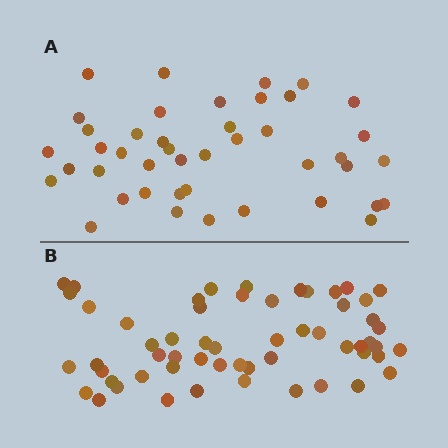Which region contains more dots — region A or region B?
Region B (the bottom region) has more dots.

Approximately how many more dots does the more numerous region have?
Region B has approximately 15 more dots than region A.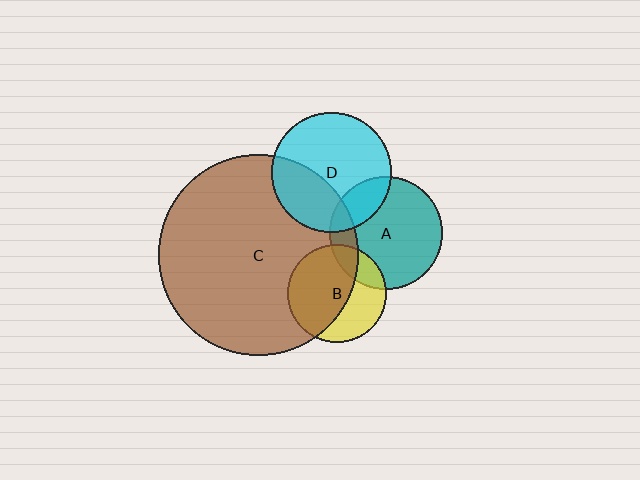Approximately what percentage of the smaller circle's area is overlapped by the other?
Approximately 60%.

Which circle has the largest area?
Circle C (brown).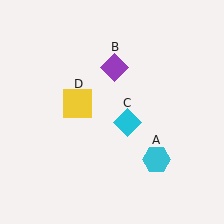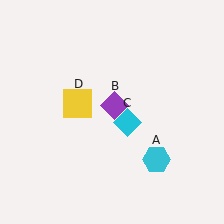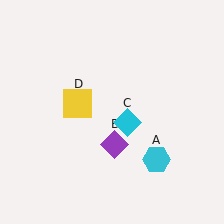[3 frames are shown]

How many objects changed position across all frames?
1 object changed position: purple diamond (object B).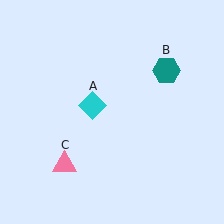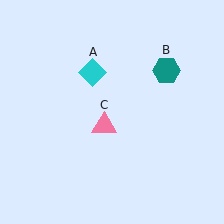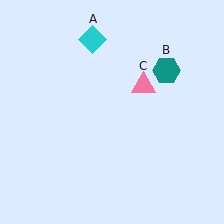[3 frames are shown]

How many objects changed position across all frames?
2 objects changed position: cyan diamond (object A), pink triangle (object C).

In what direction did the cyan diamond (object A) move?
The cyan diamond (object A) moved up.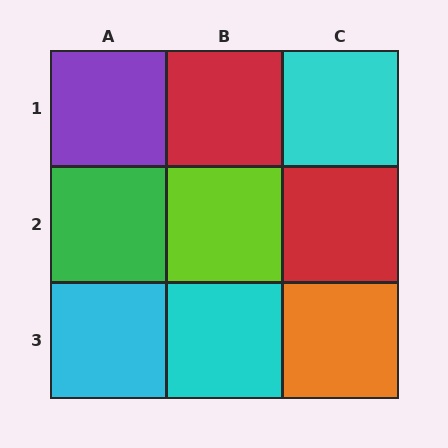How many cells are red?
2 cells are red.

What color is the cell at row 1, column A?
Purple.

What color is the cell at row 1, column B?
Red.